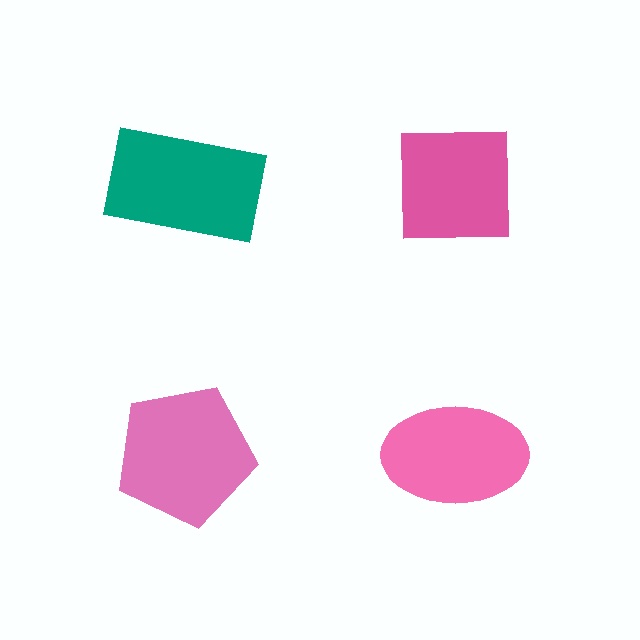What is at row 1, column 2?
A pink square.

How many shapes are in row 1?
2 shapes.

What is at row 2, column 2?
A pink ellipse.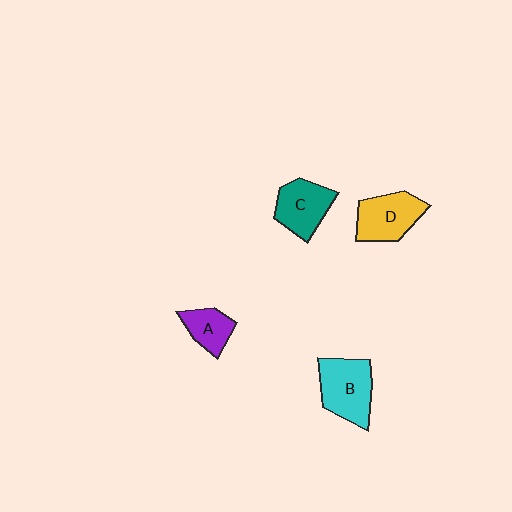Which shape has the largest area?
Shape B (cyan).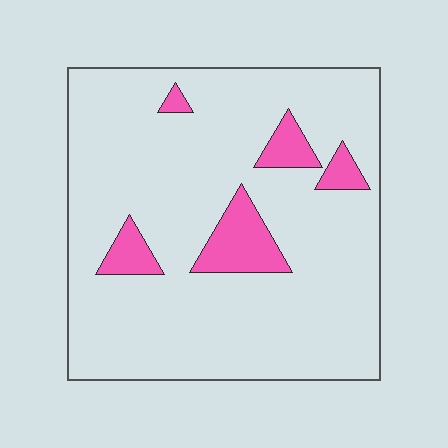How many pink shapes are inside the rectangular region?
5.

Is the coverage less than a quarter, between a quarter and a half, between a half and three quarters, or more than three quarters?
Less than a quarter.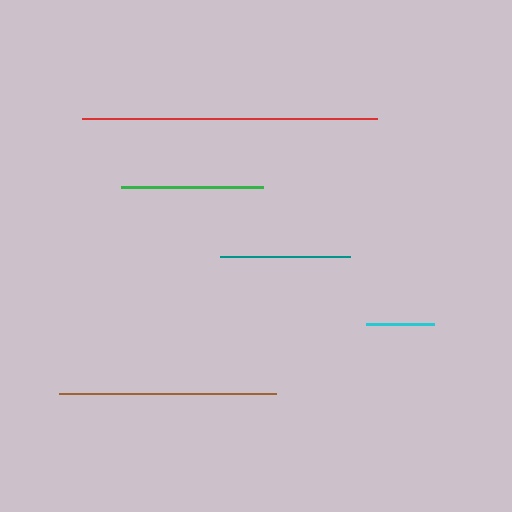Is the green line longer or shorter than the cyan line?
The green line is longer than the cyan line.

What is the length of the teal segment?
The teal segment is approximately 130 pixels long.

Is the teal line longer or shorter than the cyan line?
The teal line is longer than the cyan line.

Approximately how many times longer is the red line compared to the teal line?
The red line is approximately 2.3 times the length of the teal line.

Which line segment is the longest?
The red line is the longest at approximately 295 pixels.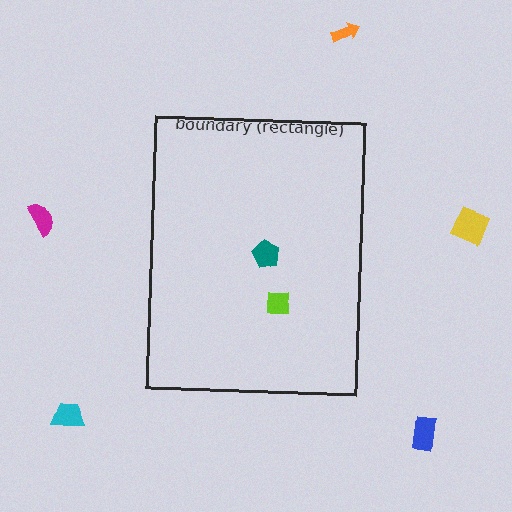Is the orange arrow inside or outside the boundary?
Outside.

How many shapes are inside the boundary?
2 inside, 5 outside.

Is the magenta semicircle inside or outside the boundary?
Outside.